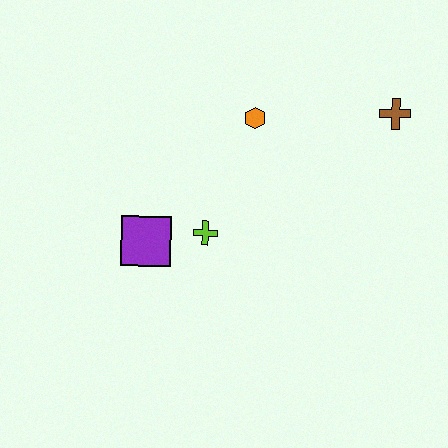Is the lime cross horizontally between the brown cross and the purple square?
Yes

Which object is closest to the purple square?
The lime cross is closest to the purple square.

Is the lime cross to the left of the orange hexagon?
Yes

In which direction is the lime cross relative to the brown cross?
The lime cross is to the left of the brown cross.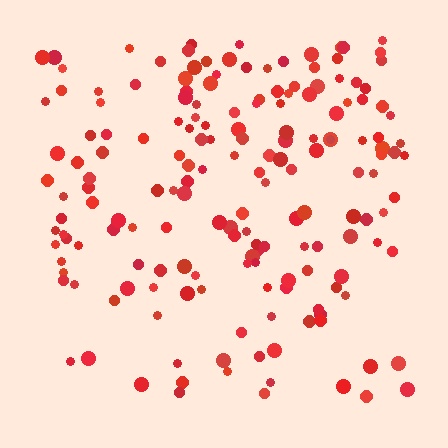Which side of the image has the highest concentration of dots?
The top.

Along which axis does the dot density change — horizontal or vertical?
Vertical.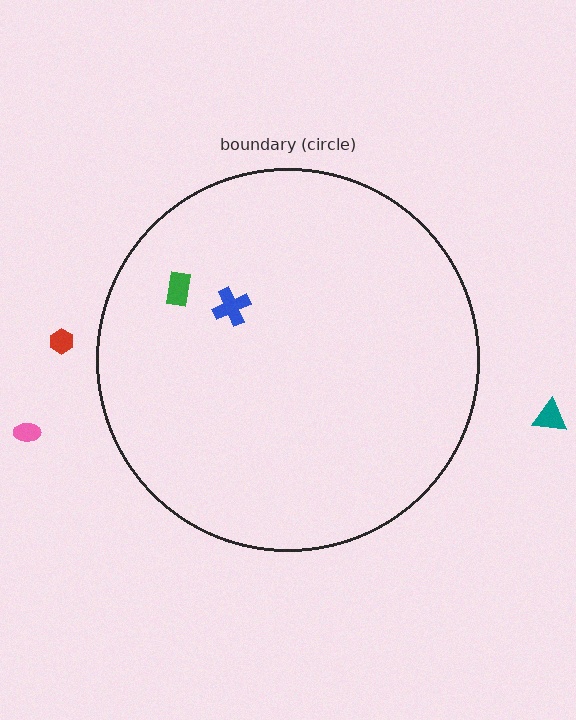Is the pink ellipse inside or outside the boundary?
Outside.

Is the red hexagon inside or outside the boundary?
Outside.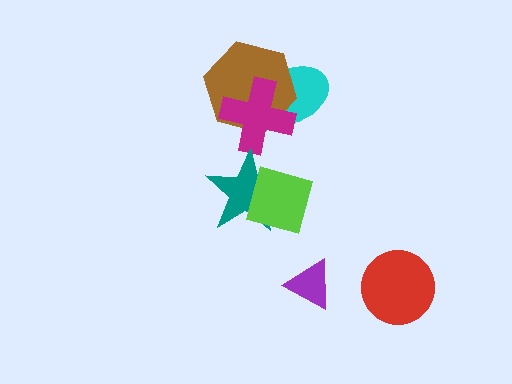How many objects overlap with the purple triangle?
0 objects overlap with the purple triangle.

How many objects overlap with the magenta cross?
2 objects overlap with the magenta cross.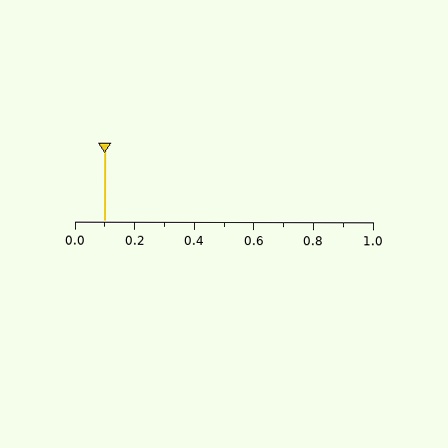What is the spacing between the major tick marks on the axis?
The major ticks are spaced 0.2 apart.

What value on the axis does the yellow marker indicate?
The marker indicates approximately 0.1.